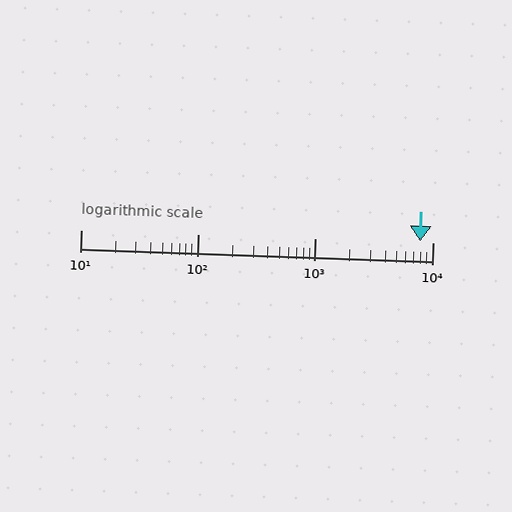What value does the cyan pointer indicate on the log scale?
The pointer indicates approximately 7900.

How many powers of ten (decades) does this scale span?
The scale spans 3 decades, from 10 to 10000.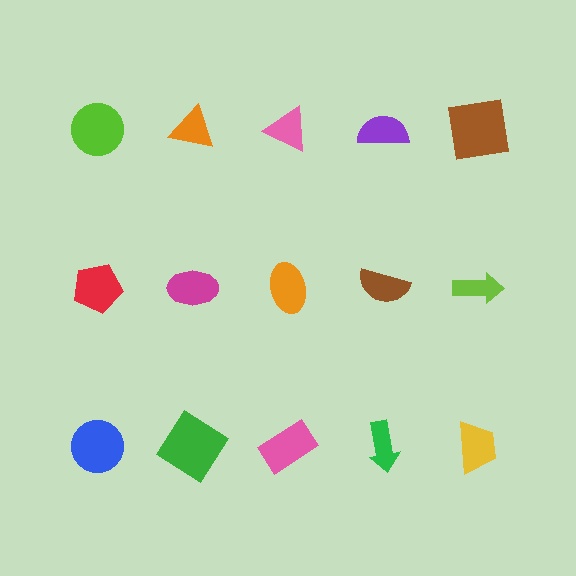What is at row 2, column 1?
A red pentagon.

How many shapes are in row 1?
5 shapes.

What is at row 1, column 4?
A purple semicircle.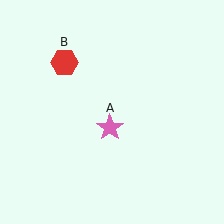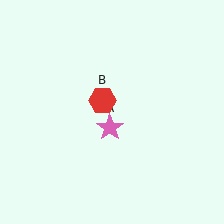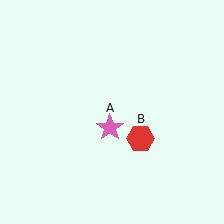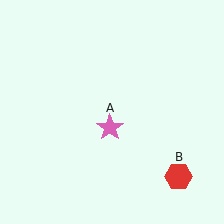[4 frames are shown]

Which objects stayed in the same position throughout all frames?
Pink star (object A) remained stationary.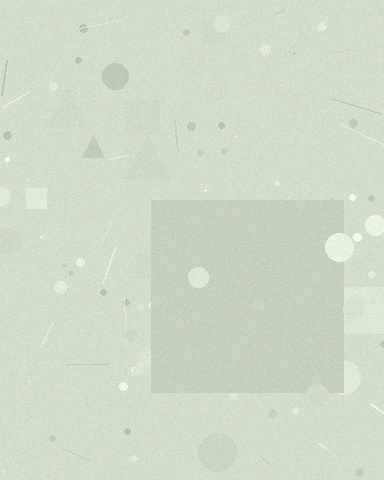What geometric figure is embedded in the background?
A square is embedded in the background.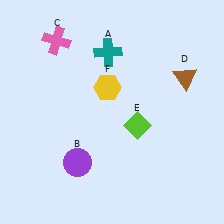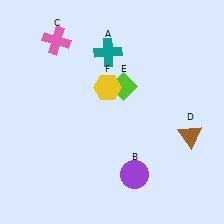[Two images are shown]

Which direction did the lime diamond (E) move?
The lime diamond (E) moved up.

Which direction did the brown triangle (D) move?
The brown triangle (D) moved down.